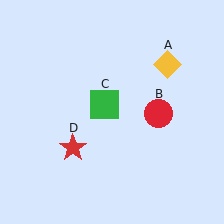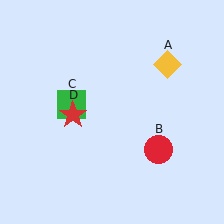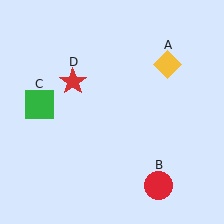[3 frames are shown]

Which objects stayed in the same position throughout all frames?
Yellow diamond (object A) remained stationary.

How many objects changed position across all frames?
3 objects changed position: red circle (object B), green square (object C), red star (object D).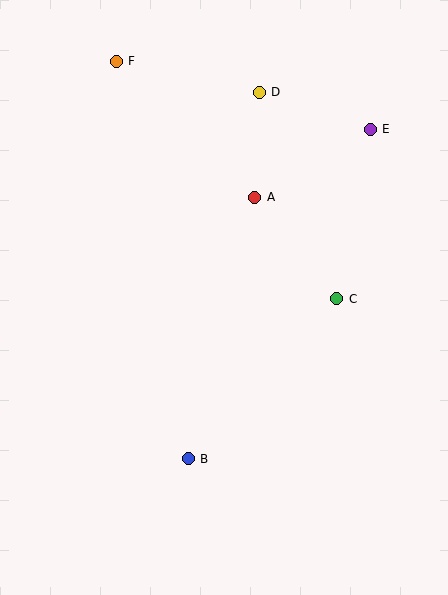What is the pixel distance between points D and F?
The distance between D and F is 147 pixels.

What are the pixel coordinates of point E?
Point E is at (370, 129).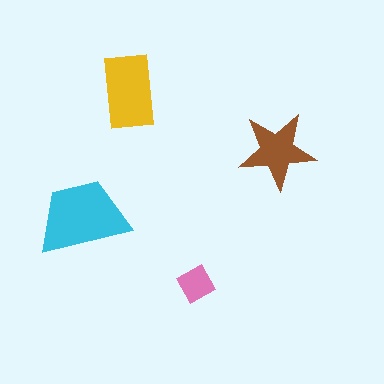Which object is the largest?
The cyan trapezoid.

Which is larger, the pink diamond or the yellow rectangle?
The yellow rectangle.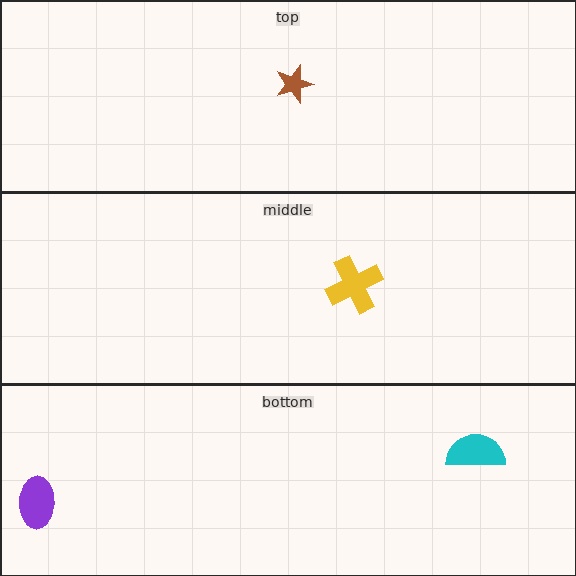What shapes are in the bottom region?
The cyan semicircle, the purple ellipse.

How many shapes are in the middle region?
1.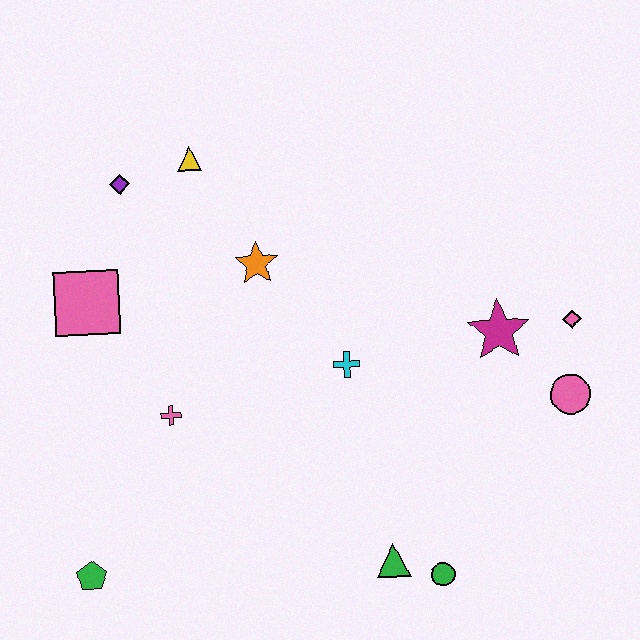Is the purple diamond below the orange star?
No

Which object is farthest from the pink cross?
The pink diamond is farthest from the pink cross.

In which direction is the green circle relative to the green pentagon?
The green circle is to the right of the green pentagon.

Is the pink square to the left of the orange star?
Yes